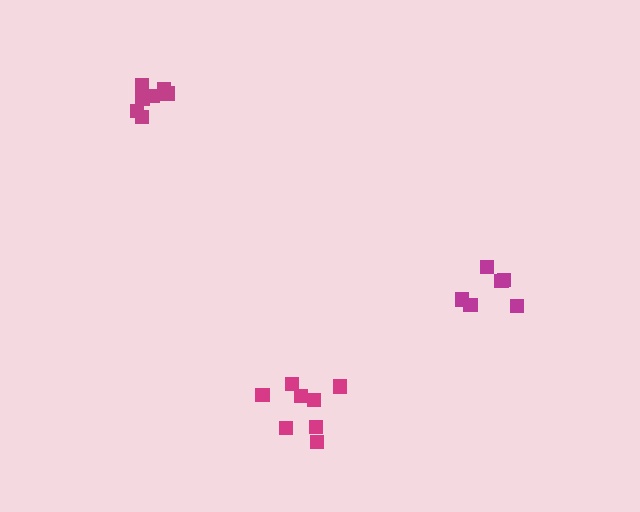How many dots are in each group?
Group 1: 6 dots, Group 2: 7 dots, Group 3: 8 dots (21 total).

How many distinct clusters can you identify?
There are 3 distinct clusters.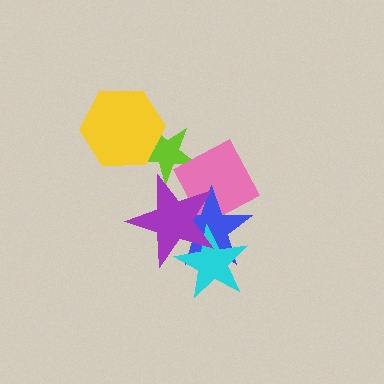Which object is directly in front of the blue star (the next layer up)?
The cyan star is directly in front of the blue star.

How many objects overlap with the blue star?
3 objects overlap with the blue star.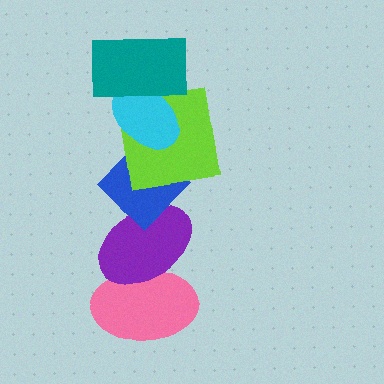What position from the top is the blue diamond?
The blue diamond is 4th from the top.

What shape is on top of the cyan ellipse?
The teal rectangle is on top of the cyan ellipse.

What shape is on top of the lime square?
The cyan ellipse is on top of the lime square.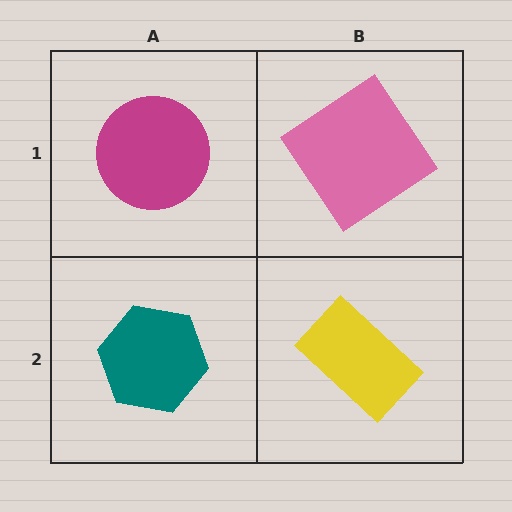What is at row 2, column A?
A teal hexagon.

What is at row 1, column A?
A magenta circle.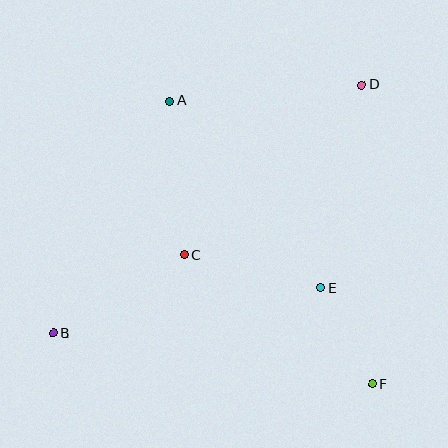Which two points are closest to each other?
Points E and F are closest to each other.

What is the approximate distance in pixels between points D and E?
The distance between D and E is approximately 207 pixels.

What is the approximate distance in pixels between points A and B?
The distance between A and B is approximately 260 pixels.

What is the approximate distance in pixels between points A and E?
The distance between A and E is approximately 240 pixels.